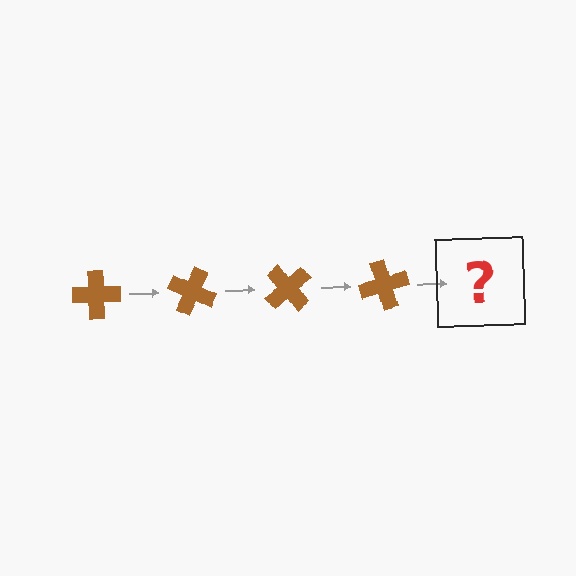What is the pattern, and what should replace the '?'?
The pattern is that the cross rotates 25 degrees each step. The '?' should be a brown cross rotated 100 degrees.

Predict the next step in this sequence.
The next step is a brown cross rotated 100 degrees.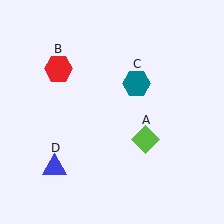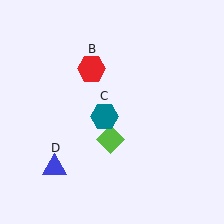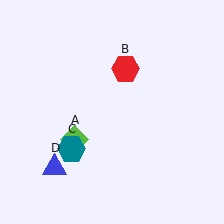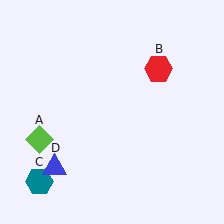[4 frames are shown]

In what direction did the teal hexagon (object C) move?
The teal hexagon (object C) moved down and to the left.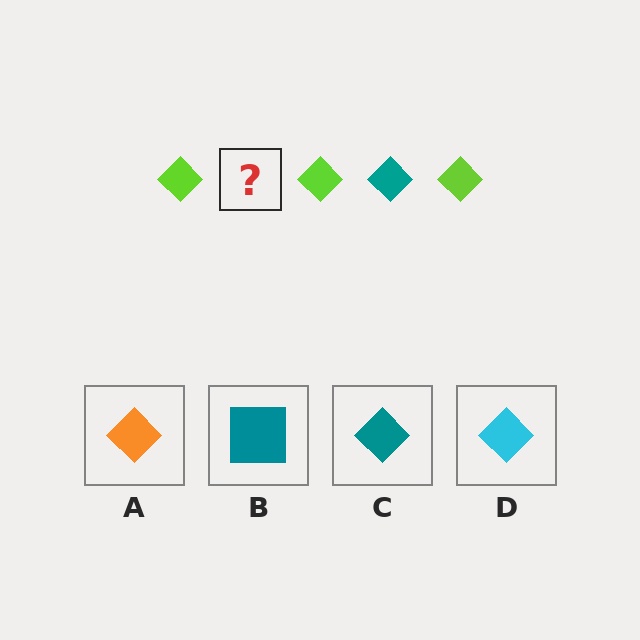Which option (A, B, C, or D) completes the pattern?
C.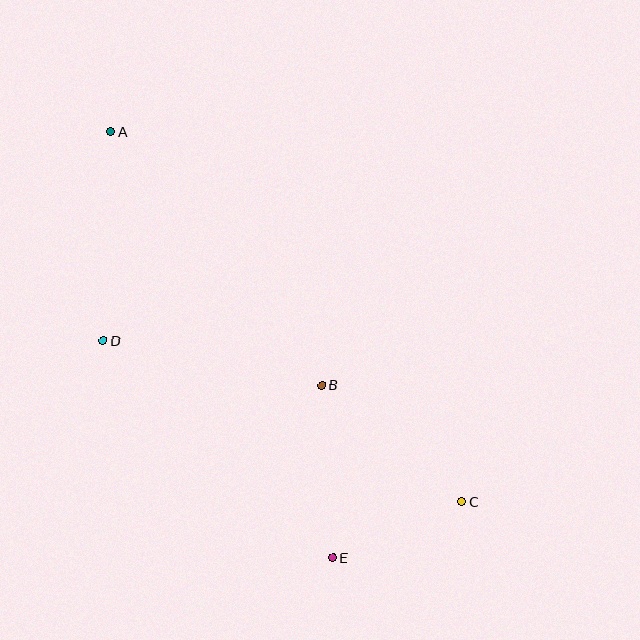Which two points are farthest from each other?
Points A and C are farthest from each other.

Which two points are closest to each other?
Points C and E are closest to each other.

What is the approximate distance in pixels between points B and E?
The distance between B and E is approximately 173 pixels.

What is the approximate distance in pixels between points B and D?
The distance between B and D is approximately 223 pixels.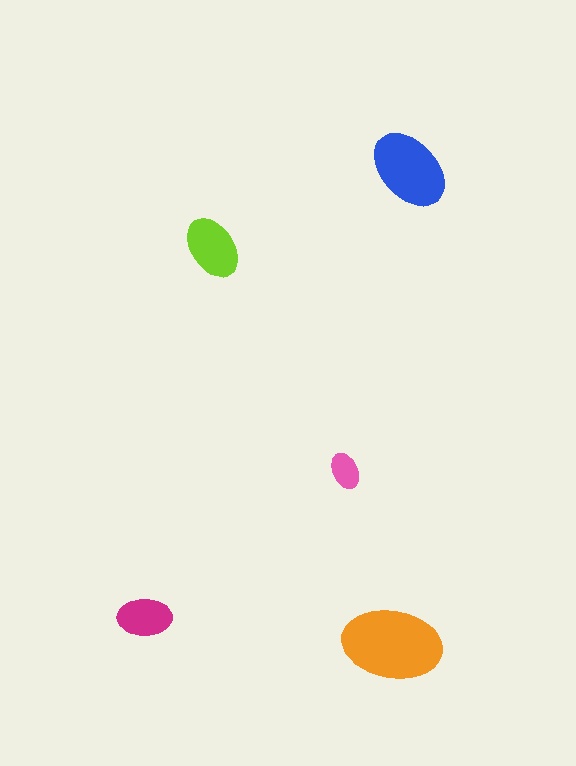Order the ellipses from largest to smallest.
the orange one, the blue one, the lime one, the magenta one, the pink one.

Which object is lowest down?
The orange ellipse is bottommost.